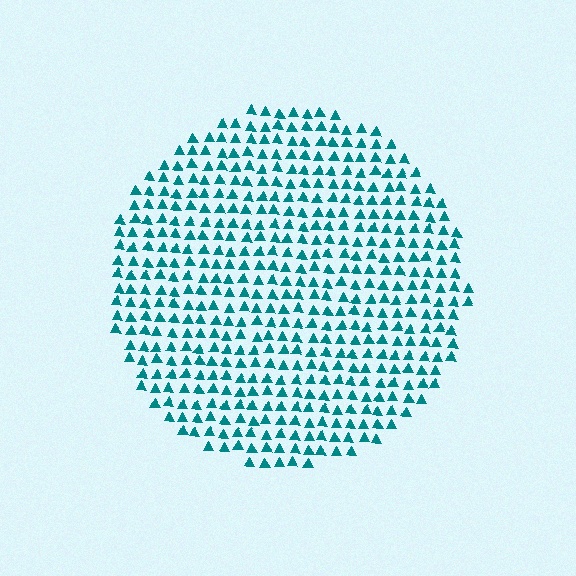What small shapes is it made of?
It is made of small triangles.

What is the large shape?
The large shape is a circle.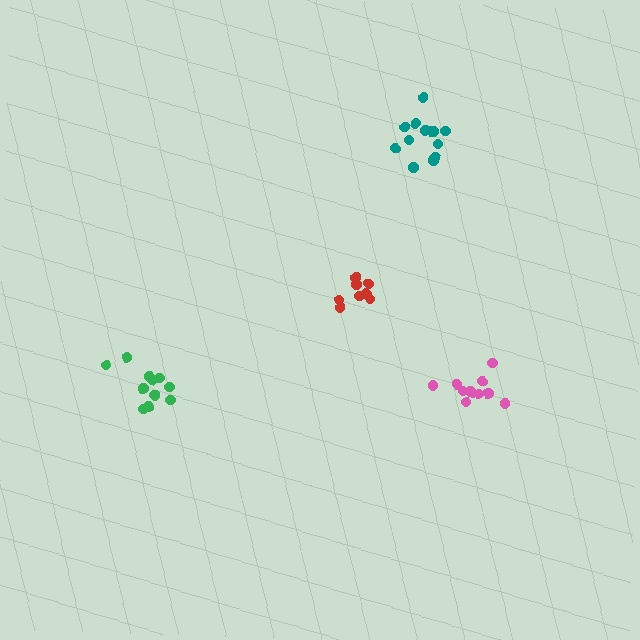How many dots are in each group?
Group 1: 11 dots, Group 2: 11 dots, Group 3: 8 dots, Group 4: 13 dots (43 total).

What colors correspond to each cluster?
The clusters are colored: green, pink, red, teal.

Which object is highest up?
The teal cluster is topmost.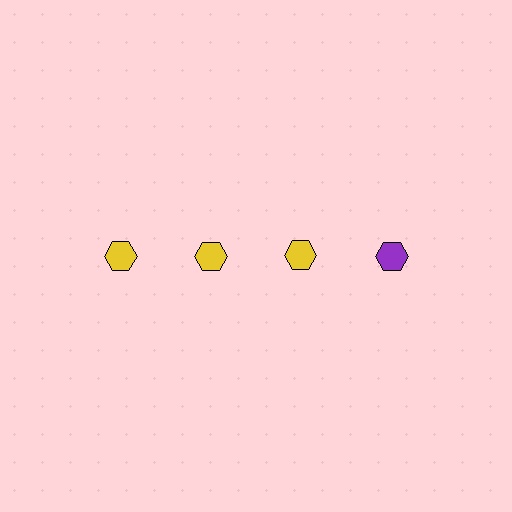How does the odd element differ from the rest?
It has a different color: purple instead of yellow.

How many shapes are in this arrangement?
There are 4 shapes arranged in a grid pattern.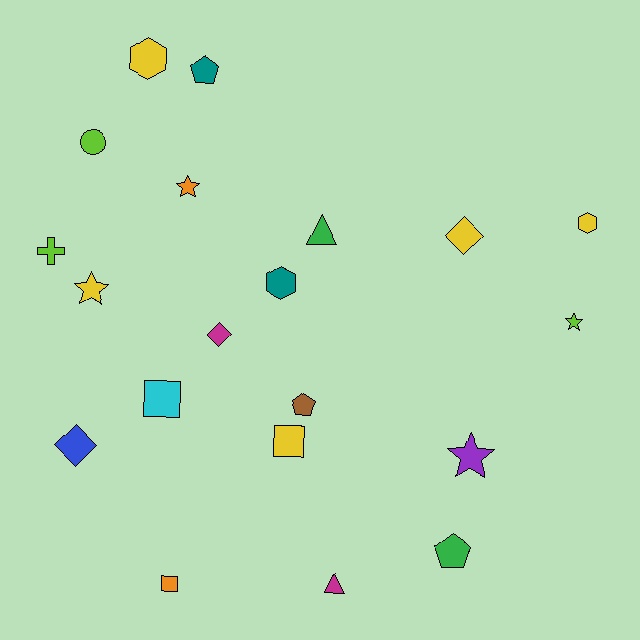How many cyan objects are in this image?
There is 1 cyan object.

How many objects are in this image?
There are 20 objects.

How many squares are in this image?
There are 3 squares.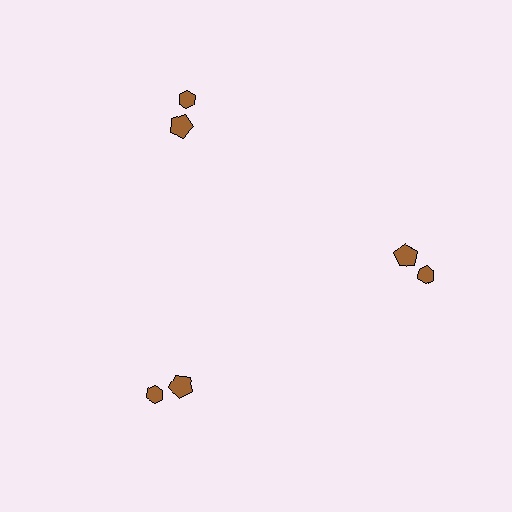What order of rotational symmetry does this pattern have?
This pattern has 3-fold rotational symmetry.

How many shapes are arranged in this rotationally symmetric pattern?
There are 6 shapes, arranged in 3 groups of 2.